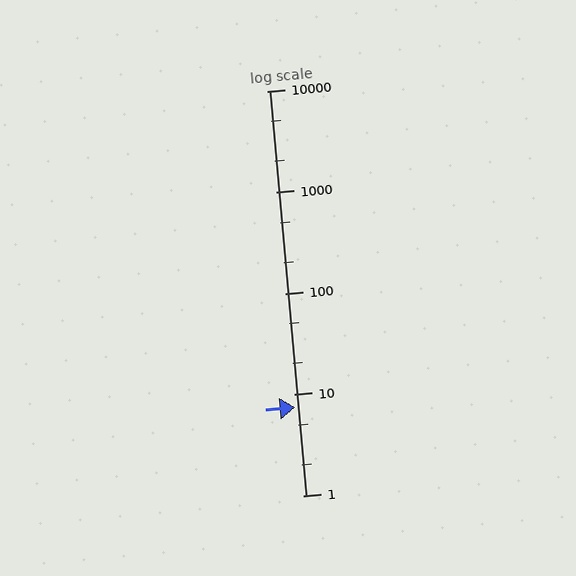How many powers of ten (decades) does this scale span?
The scale spans 4 decades, from 1 to 10000.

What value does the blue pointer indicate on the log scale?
The pointer indicates approximately 7.4.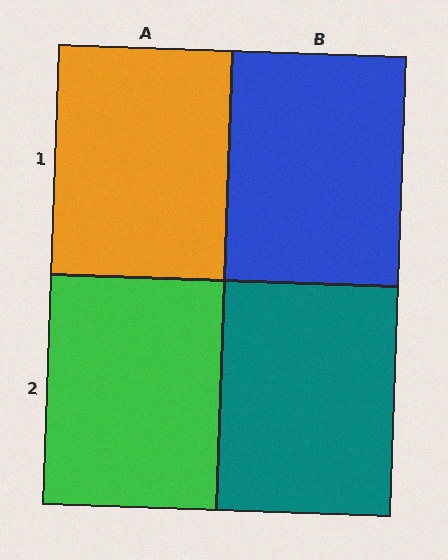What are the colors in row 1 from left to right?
Orange, blue.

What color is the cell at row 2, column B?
Teal.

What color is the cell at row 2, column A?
Green.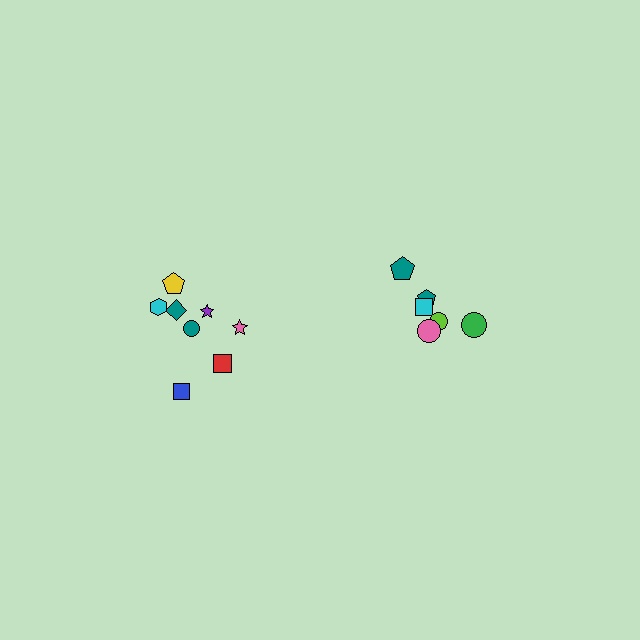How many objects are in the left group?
There are 8 objects.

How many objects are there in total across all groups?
There are 14 objects.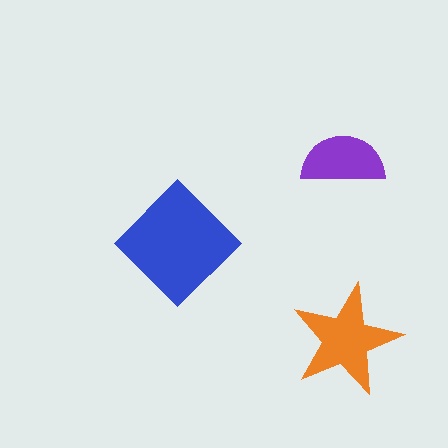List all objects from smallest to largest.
The purple semicircle, the orange star, the blue diamond.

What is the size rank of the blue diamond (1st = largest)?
1st.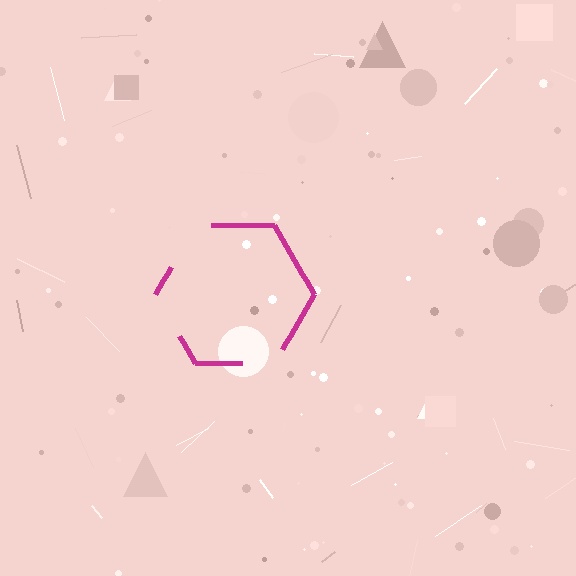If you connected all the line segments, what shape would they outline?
They would outline a hexagon.